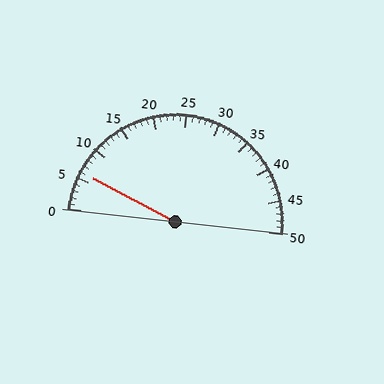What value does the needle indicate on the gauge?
The needle indicates approximately 6.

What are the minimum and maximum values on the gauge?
The gauge ranges from 0 to 50.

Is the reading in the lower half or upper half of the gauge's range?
The reading is in the lower half of the range (0 to 50).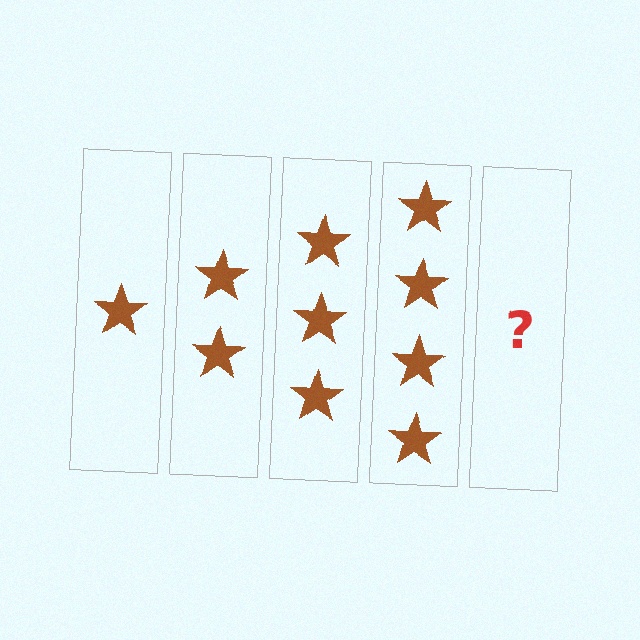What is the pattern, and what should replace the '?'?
The pattern is that each step adds one more star. The '?' should be 5 stars.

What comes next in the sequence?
The next element should be 5 stars.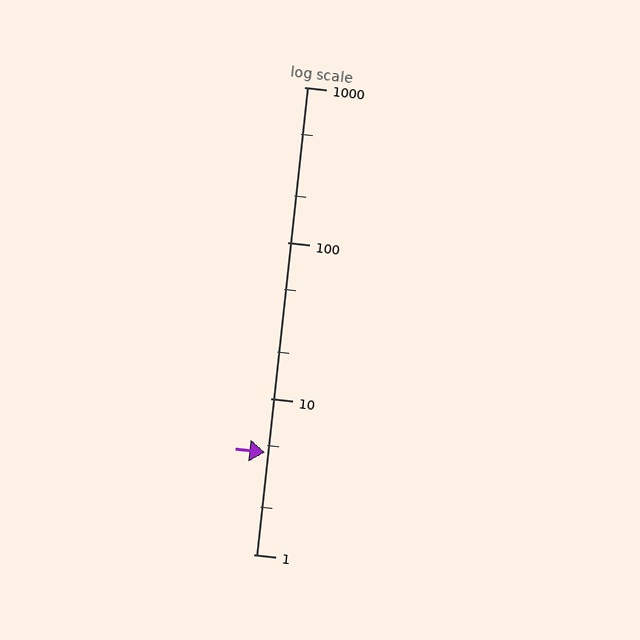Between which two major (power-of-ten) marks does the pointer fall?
The pointer is between 1 and 10.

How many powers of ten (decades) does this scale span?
The scale spans 3 decades, from 1 to 1000.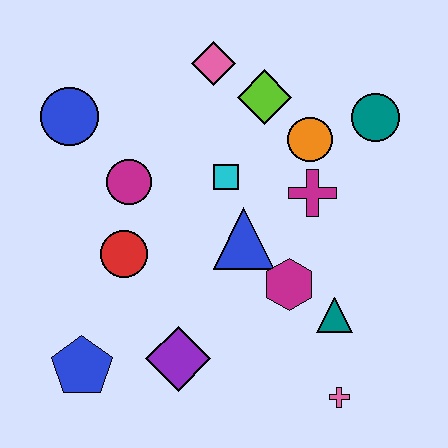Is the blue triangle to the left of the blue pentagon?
No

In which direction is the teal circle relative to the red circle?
The teal circle is to the right of the red circle.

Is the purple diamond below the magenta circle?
Yes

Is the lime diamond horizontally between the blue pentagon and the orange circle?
Yes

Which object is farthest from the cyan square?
The pink cross is farthest from the cyan square.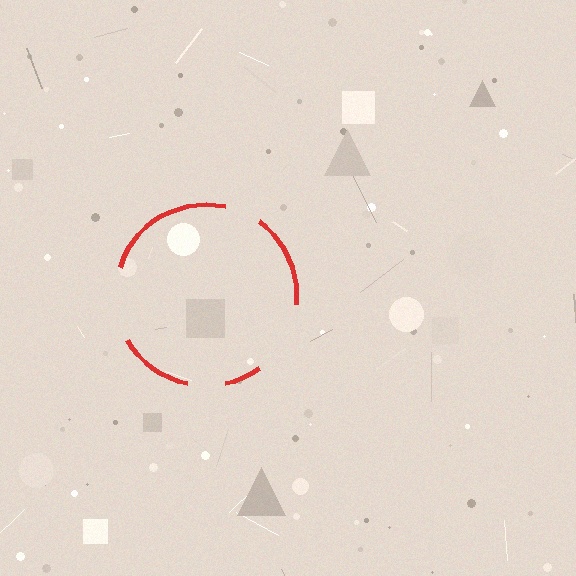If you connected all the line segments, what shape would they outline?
They would outline a circle.